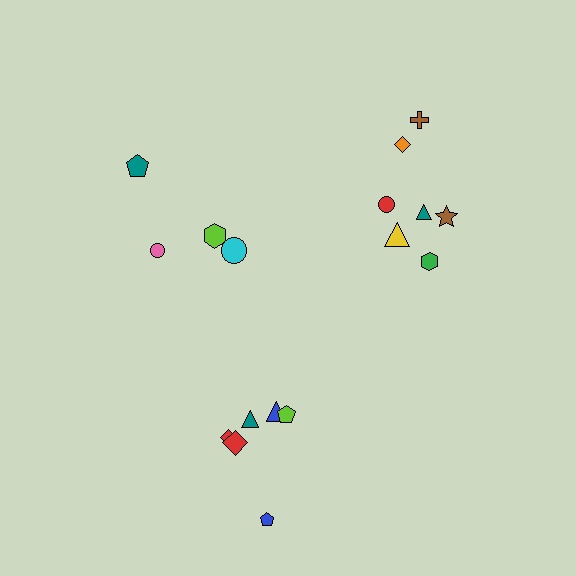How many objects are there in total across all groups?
There are 17 objects.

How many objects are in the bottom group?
There are 6 objects.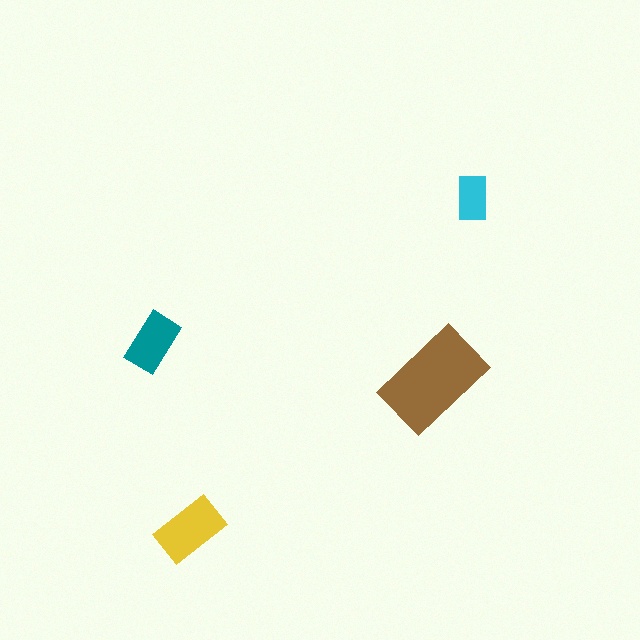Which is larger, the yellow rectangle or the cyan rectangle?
The yellow one.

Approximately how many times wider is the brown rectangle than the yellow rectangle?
About 1.5 times wider.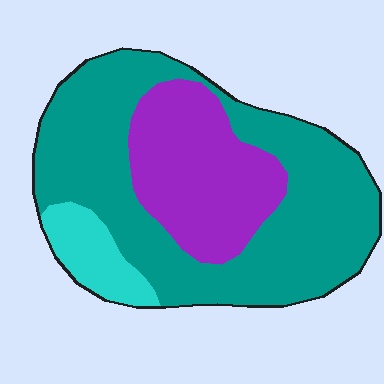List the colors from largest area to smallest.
From largest to smallest: teal, purple, cyan.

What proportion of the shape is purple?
Purple takes up between a quarter and a half of the shape.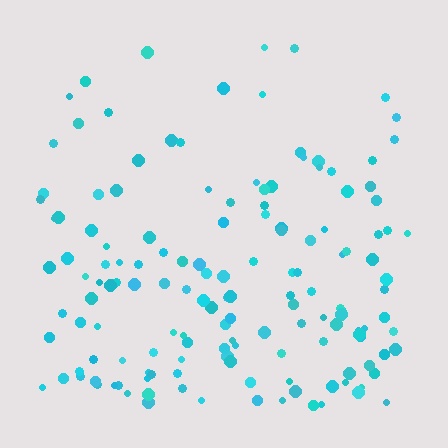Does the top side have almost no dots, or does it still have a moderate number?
Still a moderate number, just noticeably fewer than the bottom.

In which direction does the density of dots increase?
From top to bottom, with the bottom side densest.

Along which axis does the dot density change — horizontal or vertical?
Vertical.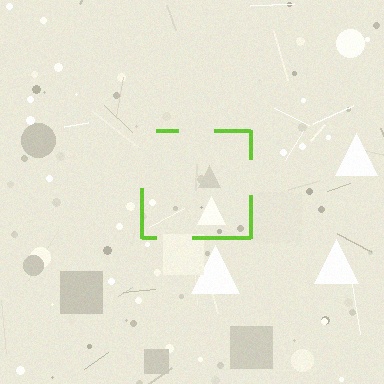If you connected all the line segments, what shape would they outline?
They would outline a square.